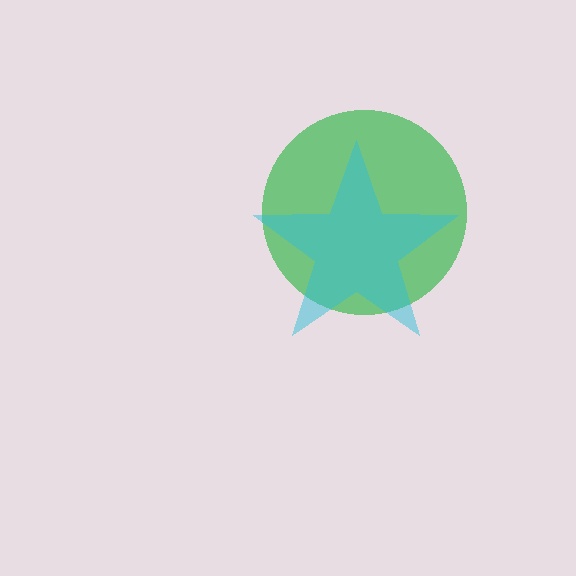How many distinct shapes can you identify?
There are 2 distinct shapes: a green circle, a cyan star.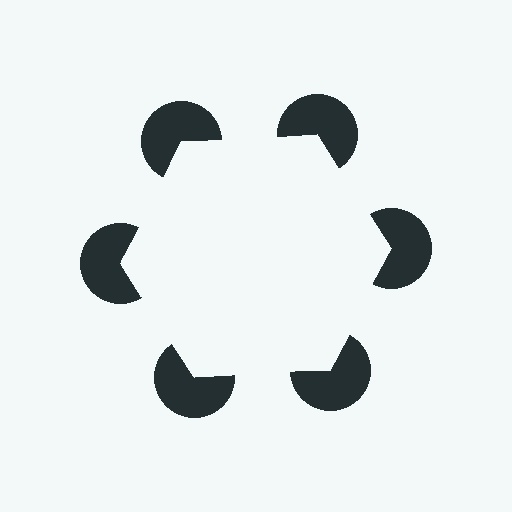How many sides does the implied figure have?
6 sides.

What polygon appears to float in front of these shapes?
An illusory hexagon — its edges are inferred from the aligned wedge cuts in the pac-man discs, not physically drawn.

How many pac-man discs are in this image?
There are 6 — one at each vertex of the illusory hexagon.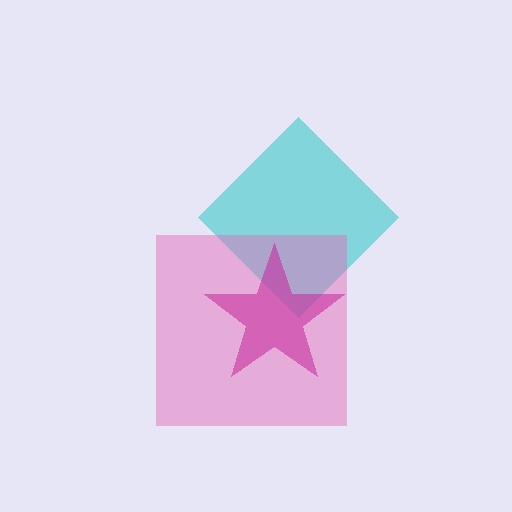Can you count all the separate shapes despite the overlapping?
Yes, there are 3 separate shapes.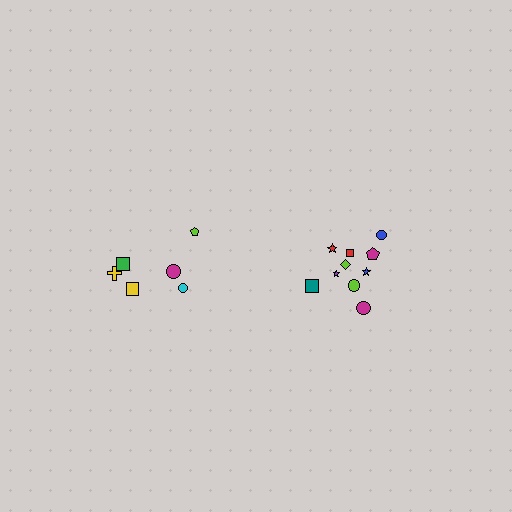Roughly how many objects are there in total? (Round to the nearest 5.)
Roughly 15 objects in total.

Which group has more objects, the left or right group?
The right group.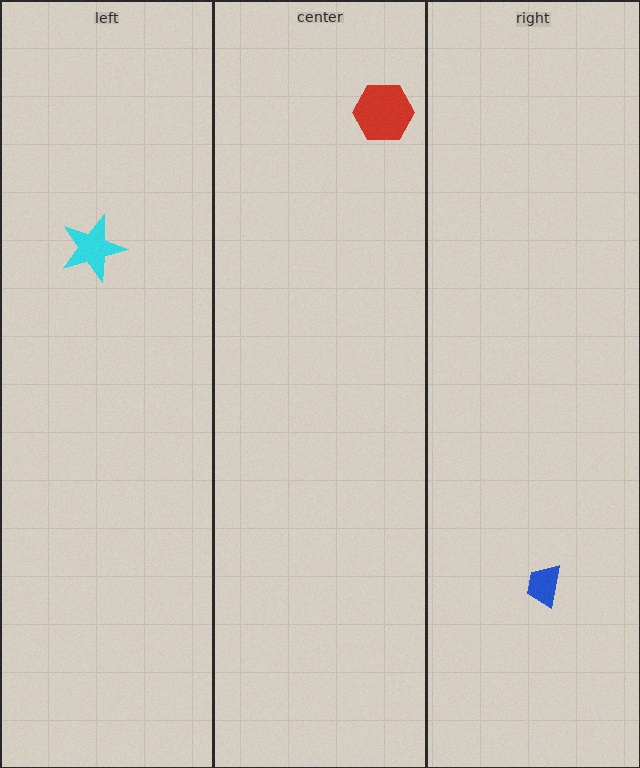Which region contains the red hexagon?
The center region.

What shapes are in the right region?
The blue trapezoid.